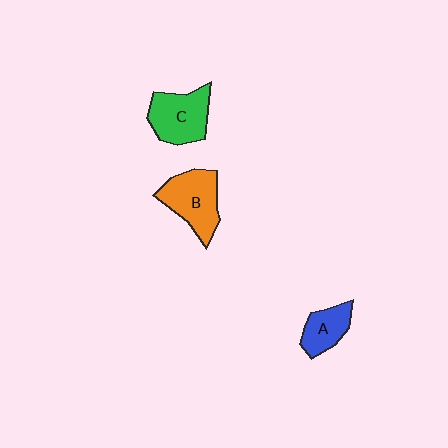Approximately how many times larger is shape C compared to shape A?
Approximately 1.5 times.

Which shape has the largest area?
Shape B (orange).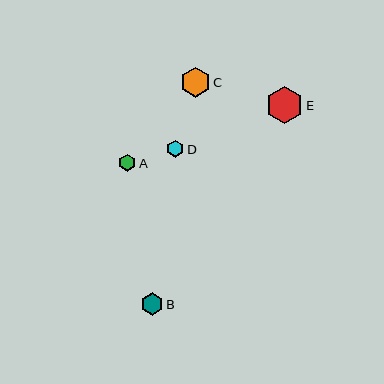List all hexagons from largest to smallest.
From largest to smallest: E, C, B, D, A.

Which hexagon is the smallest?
Hexagon A is the smallest with a size of approximately 17 pixels.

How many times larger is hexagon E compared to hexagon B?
Hexagon E is approximately 1.7 times the size of hexagon B.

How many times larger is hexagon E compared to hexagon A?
Hexagon E is approximately 2.2 times the size of hexagon A.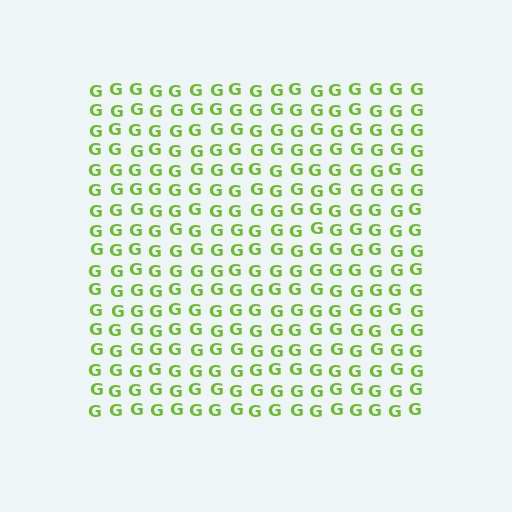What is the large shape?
The large shape is a square.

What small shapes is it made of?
It is made of small letter G's.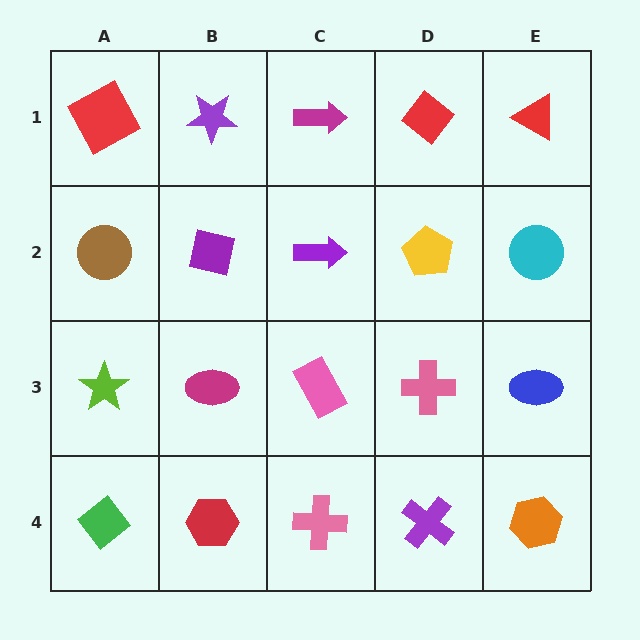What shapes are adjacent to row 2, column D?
A red diamond (row 1, column D), a pink cross (row 3, column D), a purple arrow (row 2, column C), a cyan circle (row 2, column E).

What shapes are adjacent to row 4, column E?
A blue ellipse (row 3, column E), a purple cross (row 4, column D).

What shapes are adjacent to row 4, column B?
A magenta ellipse (row 3, column B), a green diamond (row 4, column A), a pink cross (row 4, column C).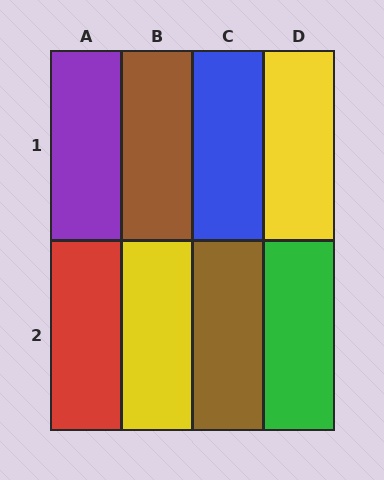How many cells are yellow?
2 cells are yellow.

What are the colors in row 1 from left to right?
Purple, brown, blue, yellow.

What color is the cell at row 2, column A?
Red.